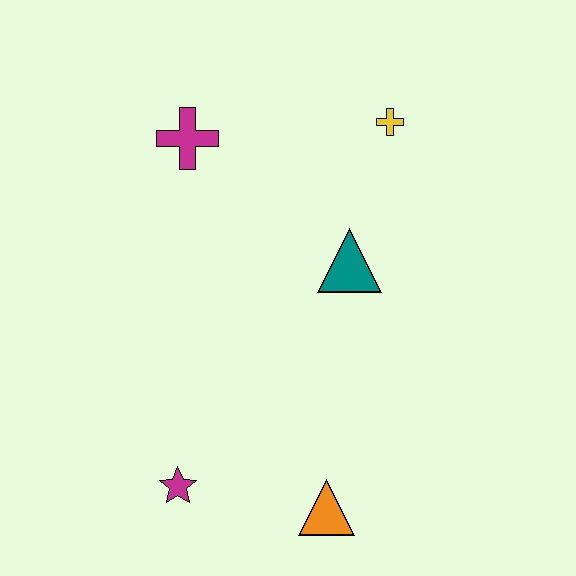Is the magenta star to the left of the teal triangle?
Yes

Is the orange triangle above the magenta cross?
No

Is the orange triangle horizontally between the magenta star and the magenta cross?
No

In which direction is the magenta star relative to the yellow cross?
The magenta star is below the yellow cross.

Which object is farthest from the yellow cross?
The magenta star is farthest from the yellow cross.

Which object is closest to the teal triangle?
The yellow cross is closest to the teal triangle.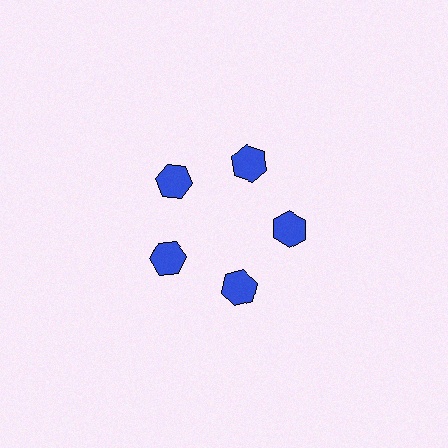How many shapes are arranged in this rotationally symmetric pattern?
There are 5 shapes, arranged in 5 groups of 1.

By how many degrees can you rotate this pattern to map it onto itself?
The pattern maps onto itself every 72 degrees of rotation.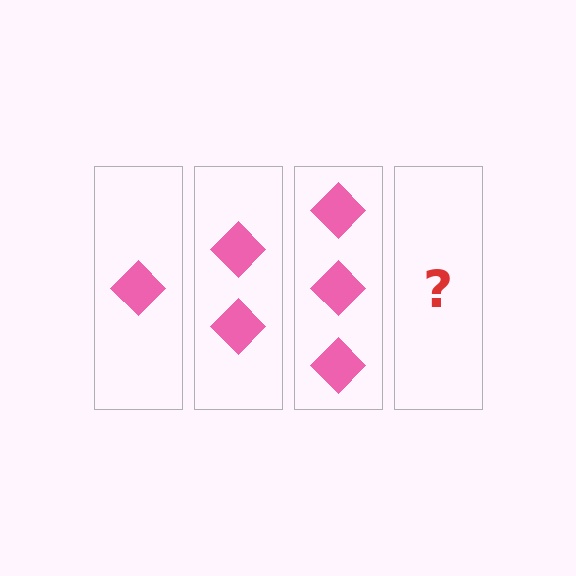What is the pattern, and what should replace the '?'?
The pattern is that each step adds one more diamond. The '?' should be 4 diamonds.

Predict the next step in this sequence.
The next step is 4 diamonds.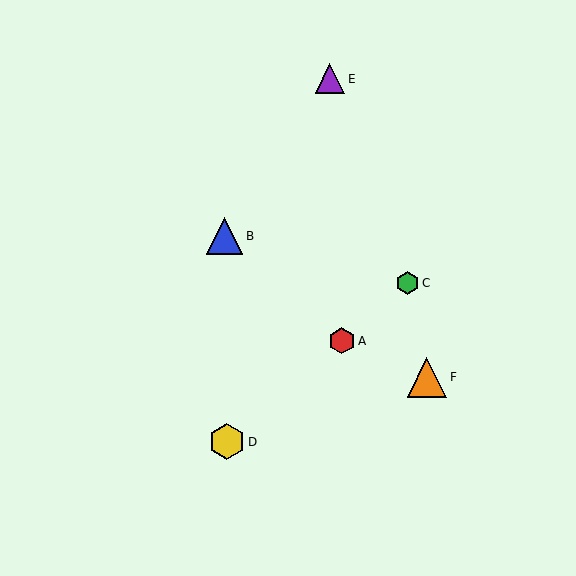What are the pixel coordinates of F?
Object F is at (427, 377).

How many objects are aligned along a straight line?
3 objects (A, C, D) are aligned along a straight line.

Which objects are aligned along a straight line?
Objects A, C, D are aligned along a straight line.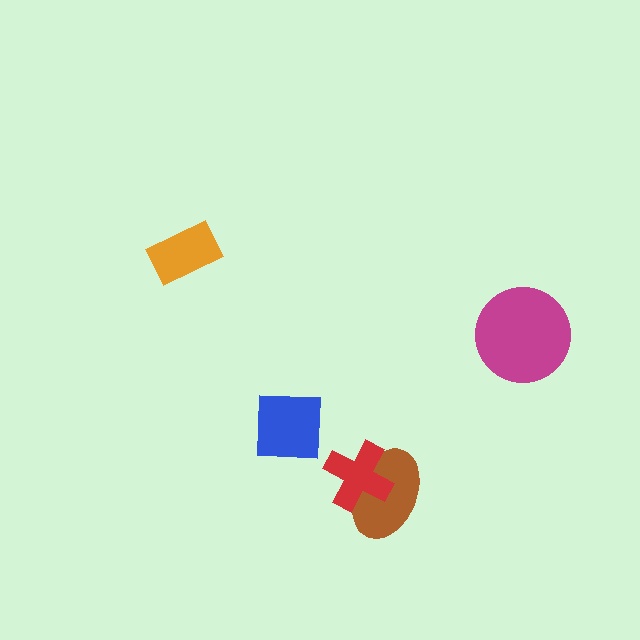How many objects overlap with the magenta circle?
0 objects overlap with the magenta circle.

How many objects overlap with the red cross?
1 object overlaps with the red cross.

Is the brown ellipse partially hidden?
Yes, it is partially covered by another shape.